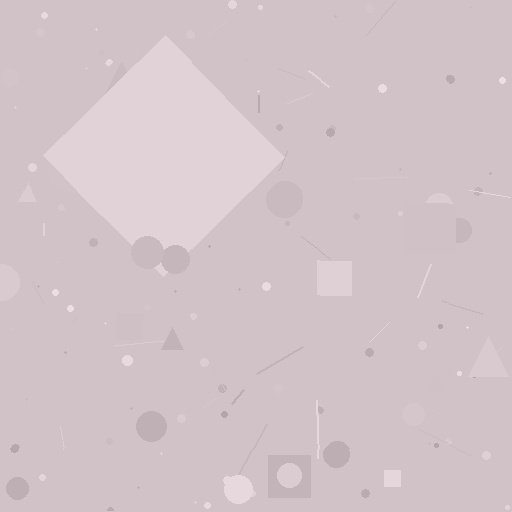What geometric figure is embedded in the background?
A diamond is embedded in the background.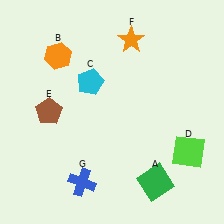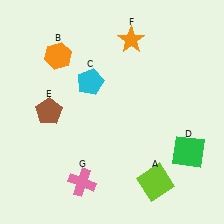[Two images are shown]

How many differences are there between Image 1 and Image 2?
There are 3 differences between the two images.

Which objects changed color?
A changed from green to lime. D changed from lime to green. G changed from blue to pink.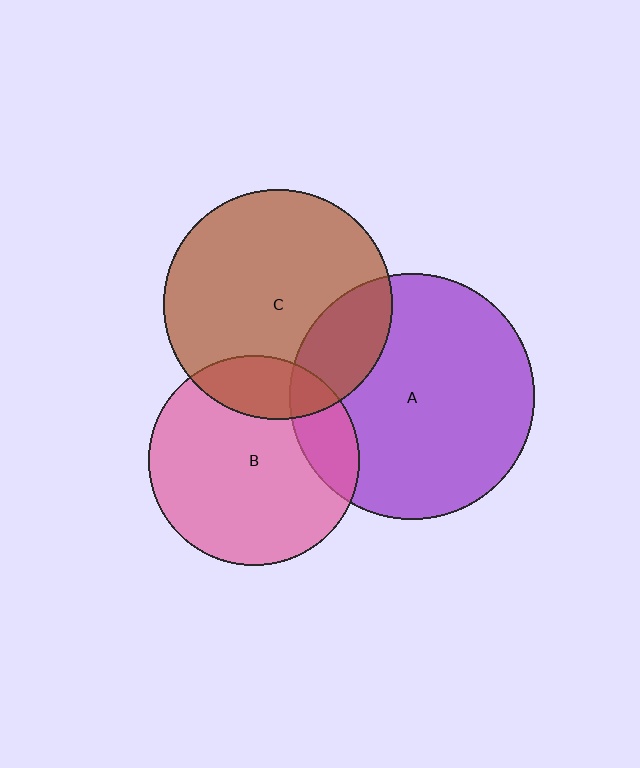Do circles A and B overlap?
Yes.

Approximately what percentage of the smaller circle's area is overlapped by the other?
Approximately 15%.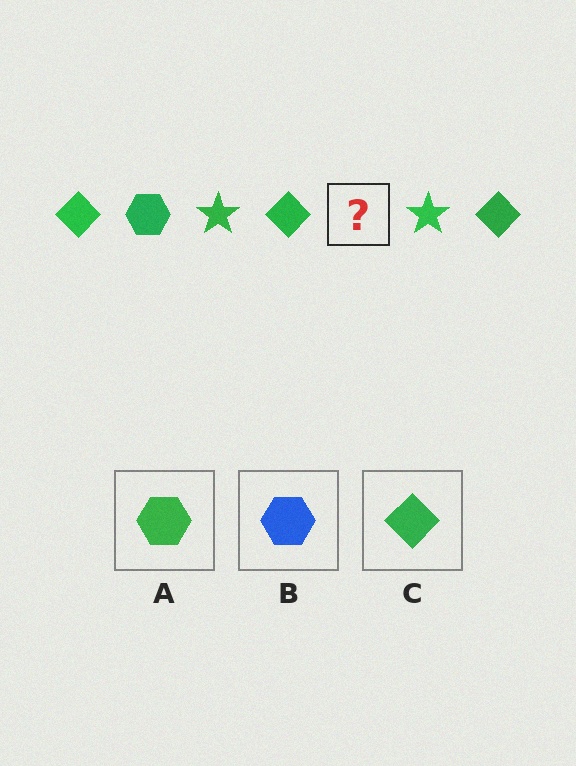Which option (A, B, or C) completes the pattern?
A.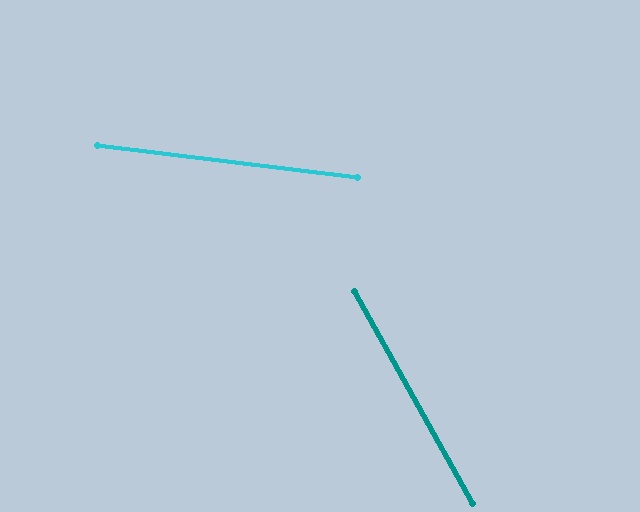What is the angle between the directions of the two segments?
Approximately 54 degrees.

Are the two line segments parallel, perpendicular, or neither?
Neither parallel nor perpendicular — they differ by about 54°.